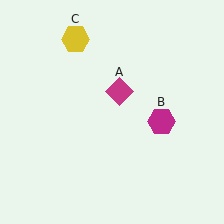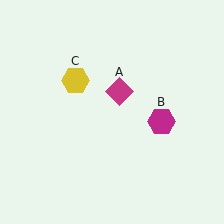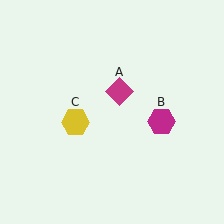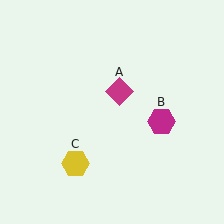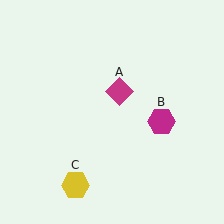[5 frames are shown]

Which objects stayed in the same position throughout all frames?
Magenta diamond (object A) and magenta hexagon (object B) remained stationary.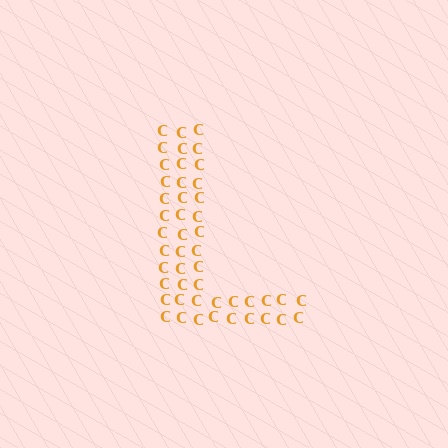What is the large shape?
The large shape is the letter L.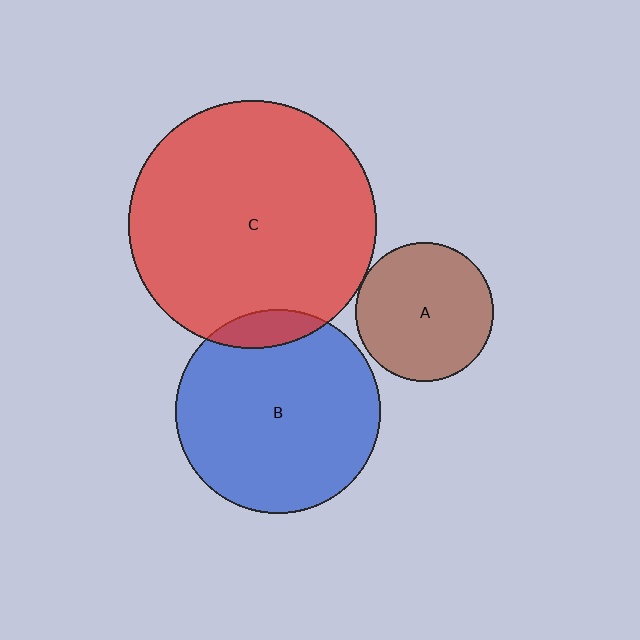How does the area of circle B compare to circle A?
Approximately 2.2 times.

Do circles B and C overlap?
Yes.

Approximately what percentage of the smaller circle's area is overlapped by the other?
Approximately 10%.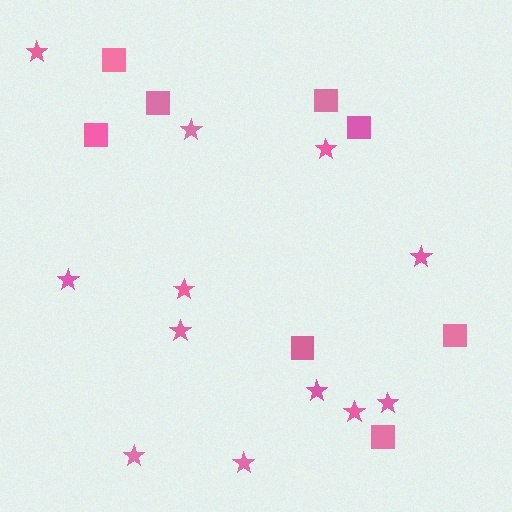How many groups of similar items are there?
There are 2 groups: one group of squares (8) and one group of stars (12).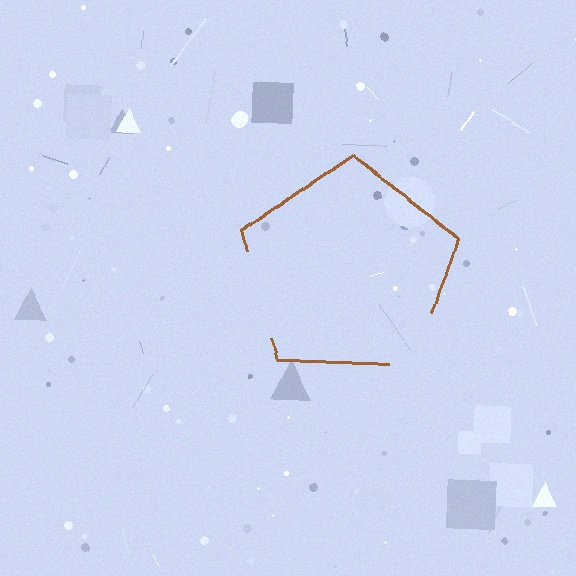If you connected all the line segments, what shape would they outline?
They would outline a pentagon.